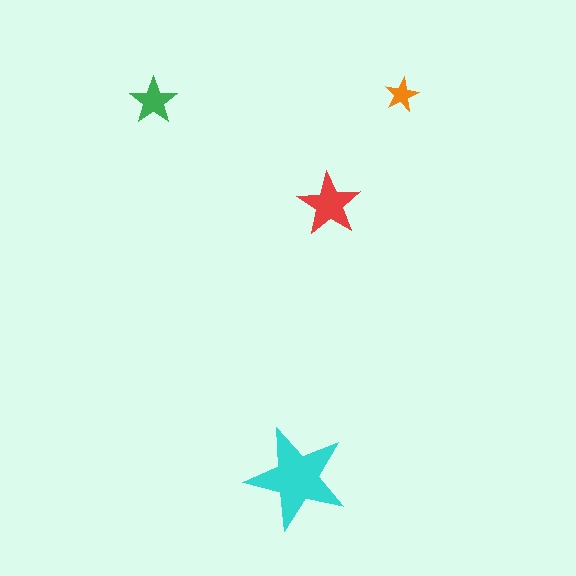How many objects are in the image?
There are 4 objects in the image.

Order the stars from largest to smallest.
the cyan one, the red one, the green one, the orange one.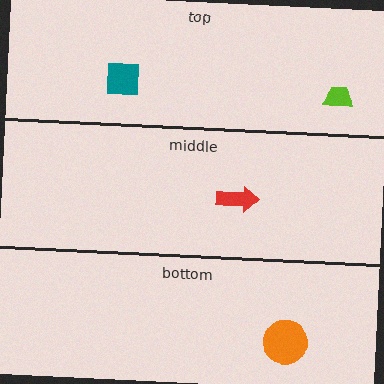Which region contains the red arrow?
The middle region.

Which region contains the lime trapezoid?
The top region.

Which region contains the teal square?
The top region.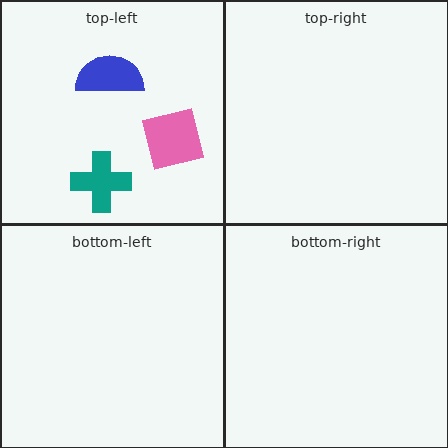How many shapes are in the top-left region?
3.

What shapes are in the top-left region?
The teal cross, the blue semicircle, the pink square.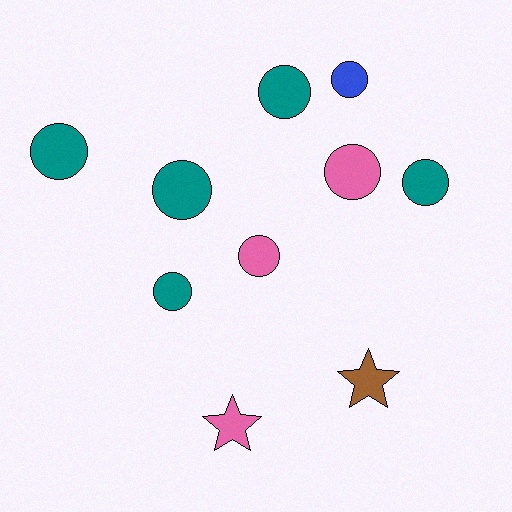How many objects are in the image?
There are 10 objects.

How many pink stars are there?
There is 1 pink star.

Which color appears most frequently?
Teal, with 5 objects.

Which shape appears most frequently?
Circle, with 8 objects.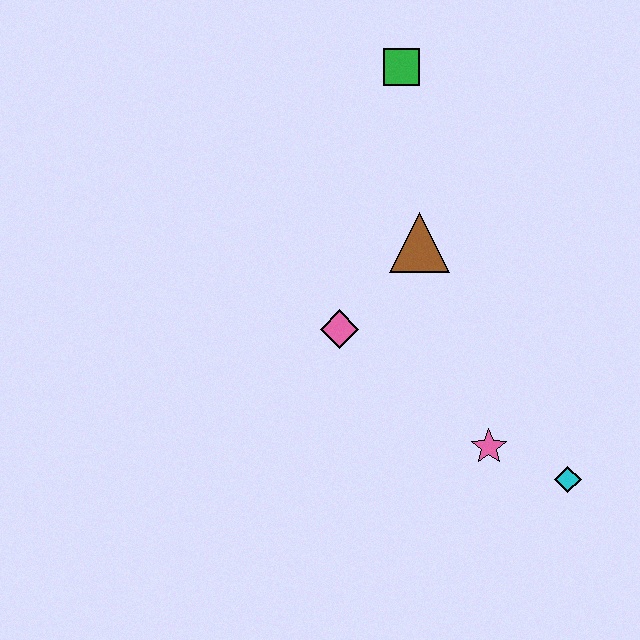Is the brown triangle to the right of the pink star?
No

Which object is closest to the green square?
The brown triangle is closest to the green square.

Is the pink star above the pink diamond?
No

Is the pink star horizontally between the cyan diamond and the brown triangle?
Yes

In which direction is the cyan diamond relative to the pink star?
The cyan diamond is to the right of the pink star.